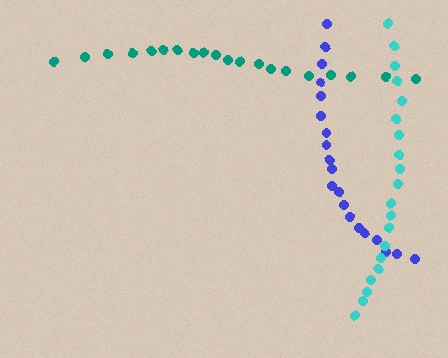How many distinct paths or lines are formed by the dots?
There are 3 distinct paths.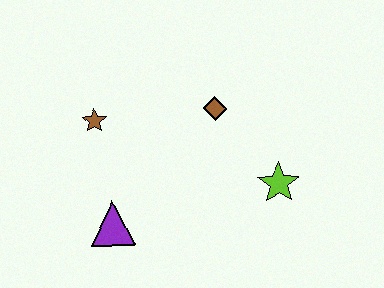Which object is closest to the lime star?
The brown diamond is closest to the lime star.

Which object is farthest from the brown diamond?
The purple triangle is farthest from the brown diamond.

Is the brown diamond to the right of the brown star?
Yes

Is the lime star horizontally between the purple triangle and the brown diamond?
No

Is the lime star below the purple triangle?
No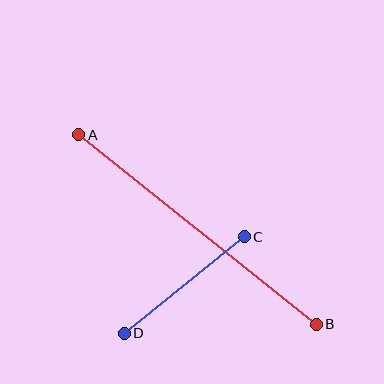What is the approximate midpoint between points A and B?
The midpoint is at approximately (197, 230) pixels.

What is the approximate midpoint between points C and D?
The midpoint is at approximately (184, 285) pixels.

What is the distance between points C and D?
The distance is approximately 154 pixels.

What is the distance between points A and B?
The distance is approximately 304 pixels.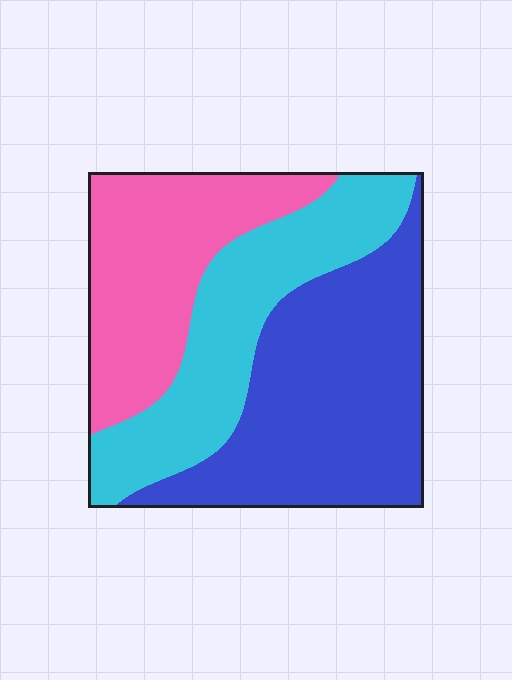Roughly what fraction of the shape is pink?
Pink covers about 30% of the shape.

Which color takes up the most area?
Blue, at roughly 40%.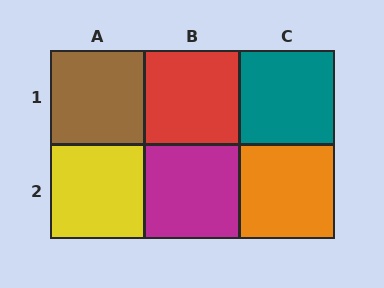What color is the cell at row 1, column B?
Red.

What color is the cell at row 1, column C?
Teal.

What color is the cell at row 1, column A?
Brown.